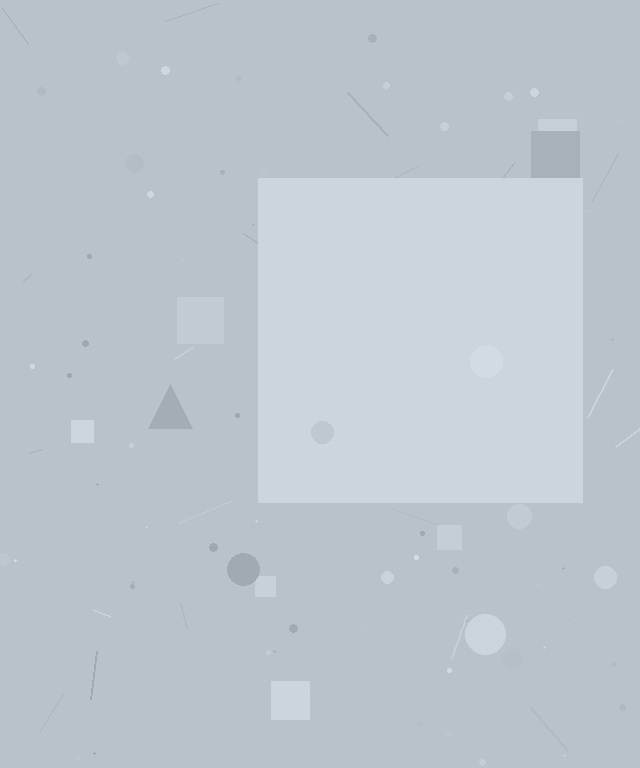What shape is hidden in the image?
A square is hidden in the image.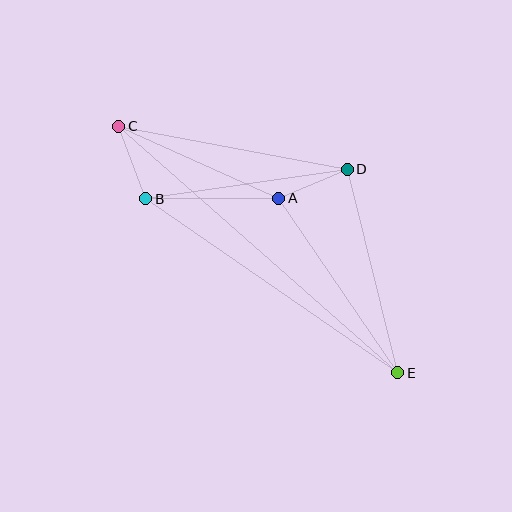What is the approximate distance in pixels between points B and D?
The distance between B and D is approximately 204 pixels.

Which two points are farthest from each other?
Points C and E are farthest from each other.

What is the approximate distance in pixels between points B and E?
The distance between B and E is approximately 306 pixels.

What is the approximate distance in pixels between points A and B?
The distance between A and B is approximately 133 pixels.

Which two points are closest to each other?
Points A and D are closest to each other.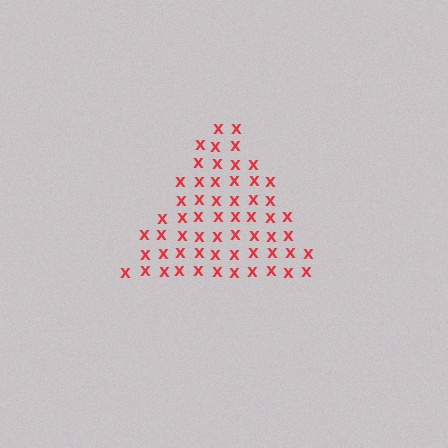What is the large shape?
The large shape is a triangle.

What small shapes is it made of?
It is made of small letter X's.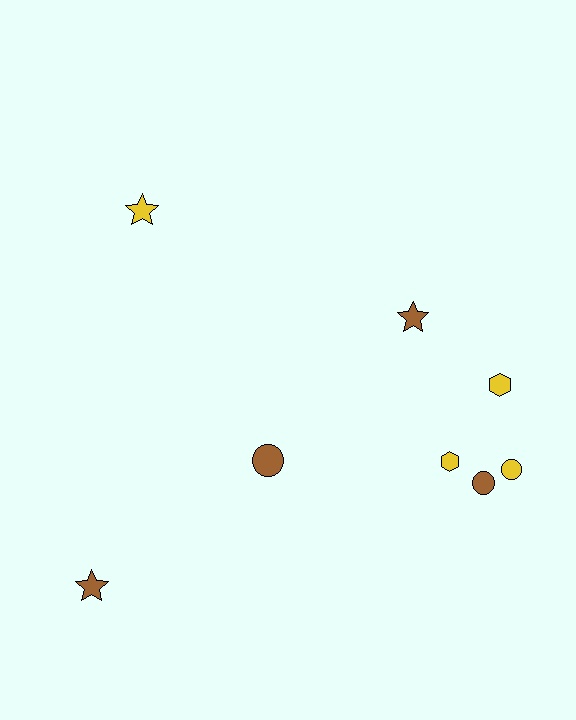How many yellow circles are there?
There is 1 yellow circle.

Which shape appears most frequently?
Star, with 3 objects.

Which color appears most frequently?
Yellow, with 4 objects.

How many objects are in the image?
There are 8 objects.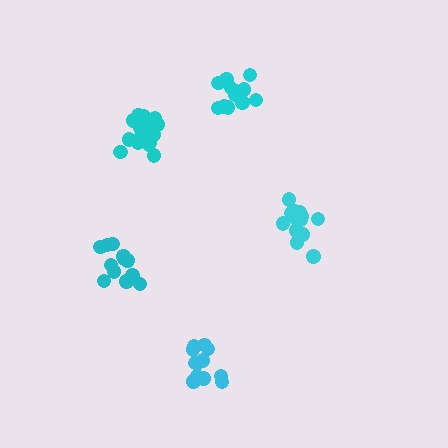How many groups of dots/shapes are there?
There are 5 groups.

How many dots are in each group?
Group 1: 12 dots, Group 2: 12 dots, Group 3: 16 dots, Group 4: 17 dots, Group 5: 12 dots (69 total).